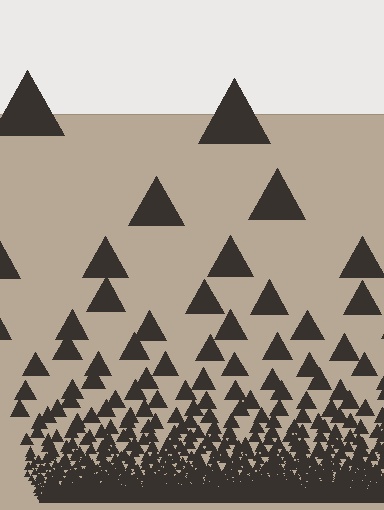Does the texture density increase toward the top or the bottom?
Density increases toward the bottom.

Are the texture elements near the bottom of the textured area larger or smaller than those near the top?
Smaller. The gradient is inverted — elements near the bottom are smaller and denser.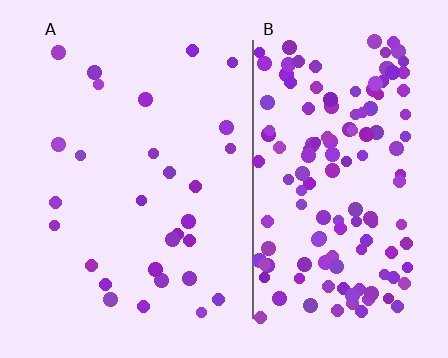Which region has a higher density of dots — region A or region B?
B (the right).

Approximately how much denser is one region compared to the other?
Approximately 5.0× — region B over region A.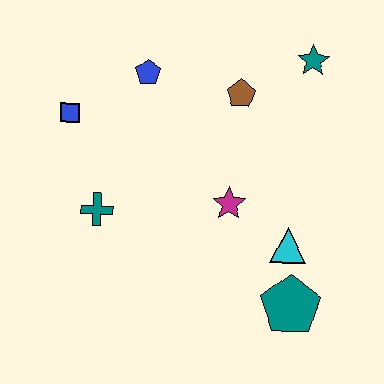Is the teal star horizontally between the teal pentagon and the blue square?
No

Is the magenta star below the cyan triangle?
No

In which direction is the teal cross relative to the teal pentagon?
The teal cross is to the left of the teal pentagon.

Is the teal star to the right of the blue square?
Yes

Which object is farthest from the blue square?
The teal pentagon is farthest from the blue square.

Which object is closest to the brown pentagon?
The teal star is closest to the brown pentagon.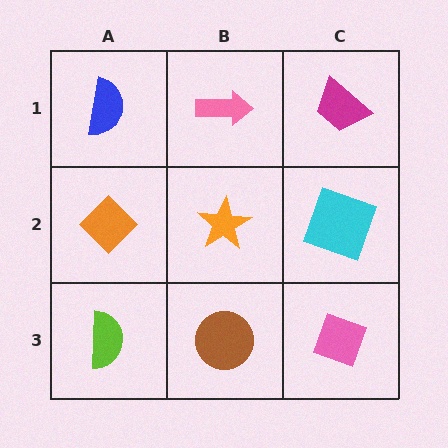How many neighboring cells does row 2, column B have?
4.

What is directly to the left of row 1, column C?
A pink arrow.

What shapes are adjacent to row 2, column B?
A pink arrow (row 1, column B), a brown circle (row 3, column B), an orange diamond (row 2, column A), a cyan square (row 2, column C).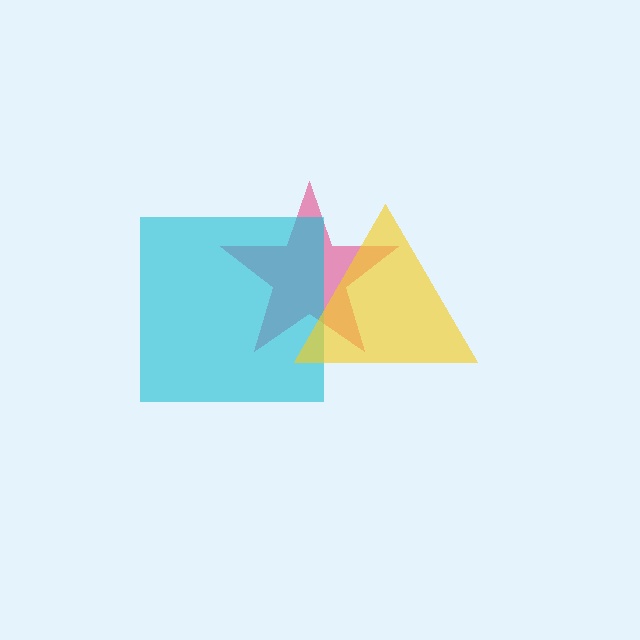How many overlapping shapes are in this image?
There are 3 overlapping shapes in the image.